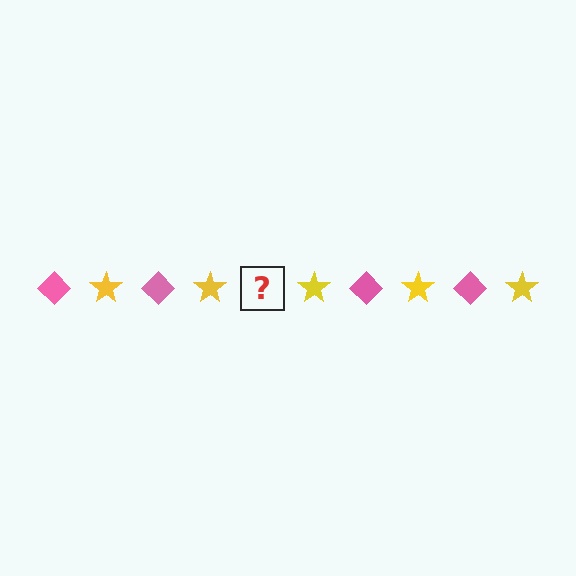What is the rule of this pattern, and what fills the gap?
The rule is that the pattern alternates between pink diamond and yellow star. The gap should be filled with a pink diamond.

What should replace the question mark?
The question mark should be replaced with a pink diamond.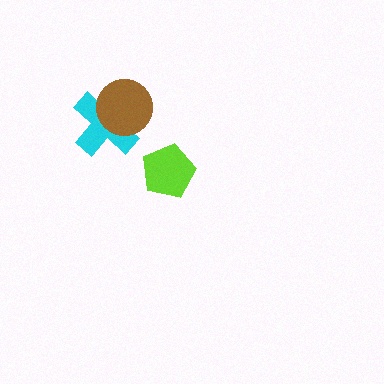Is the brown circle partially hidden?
No, no other shape covers it.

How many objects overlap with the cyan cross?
1 object overlaps with the cyan cross.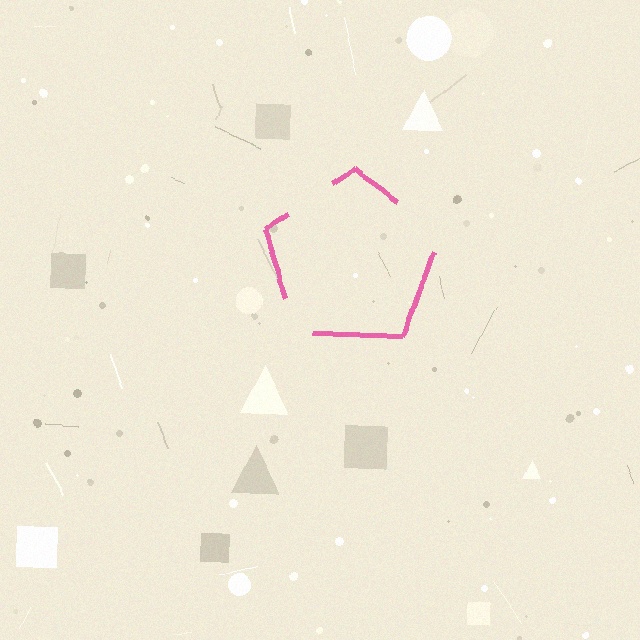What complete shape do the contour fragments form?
The contour fragments form a pentagon.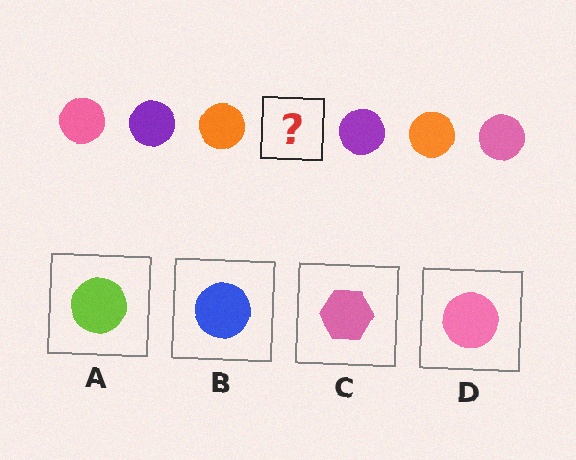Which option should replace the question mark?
Option D.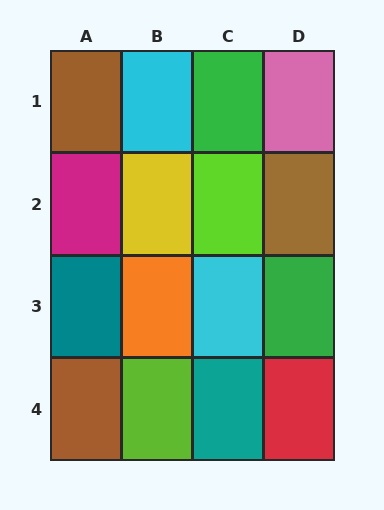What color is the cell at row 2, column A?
Magenta.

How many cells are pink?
1 cell is pink.